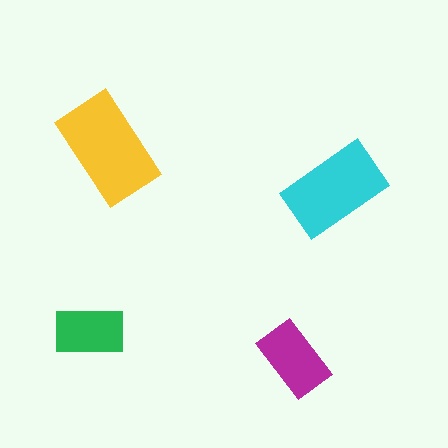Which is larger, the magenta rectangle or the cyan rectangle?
The cyan one.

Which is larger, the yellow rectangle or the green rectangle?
The yellow one.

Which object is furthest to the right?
The cyan rectangle is rightmost.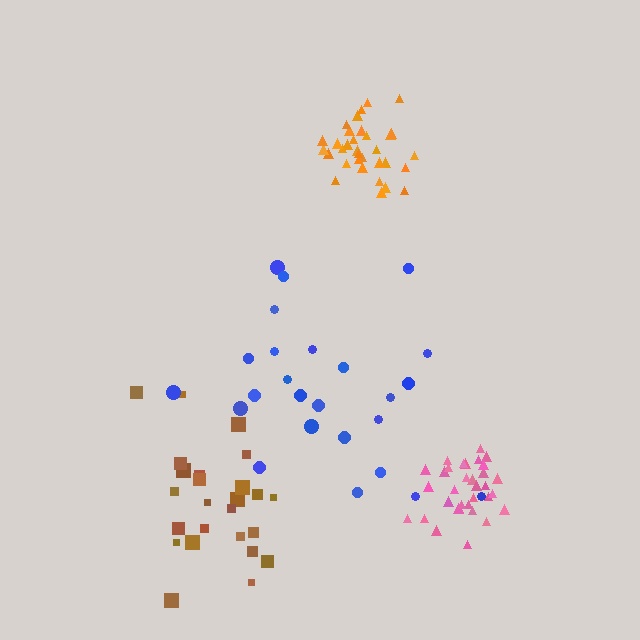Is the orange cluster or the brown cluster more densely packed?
Orange.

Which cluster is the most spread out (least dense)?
Blue.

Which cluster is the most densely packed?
Orange.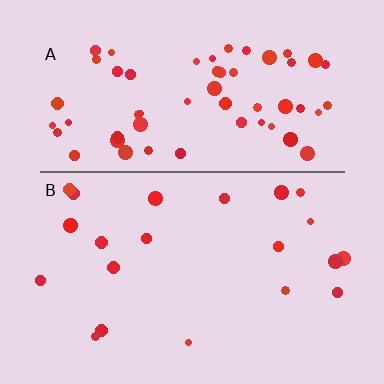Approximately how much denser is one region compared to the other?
Approximately 2.9× — region A over region B.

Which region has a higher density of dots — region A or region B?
A (the top).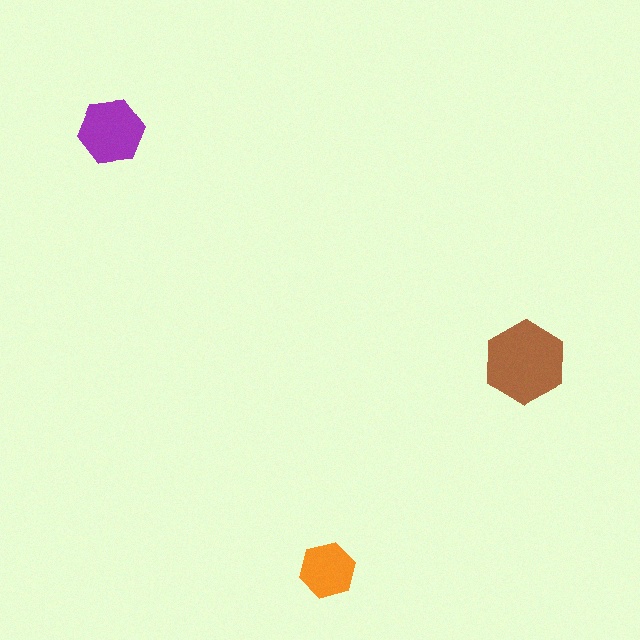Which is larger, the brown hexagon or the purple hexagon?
The brown one.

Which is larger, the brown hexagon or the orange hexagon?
The brown one.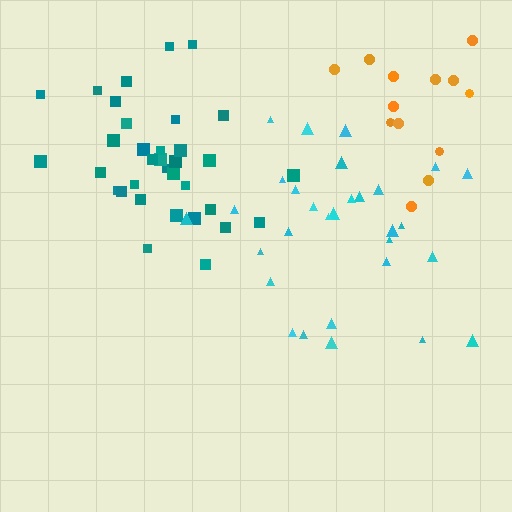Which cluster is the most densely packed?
Teal.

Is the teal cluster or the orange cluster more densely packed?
Teal.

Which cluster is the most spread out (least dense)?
Orange.